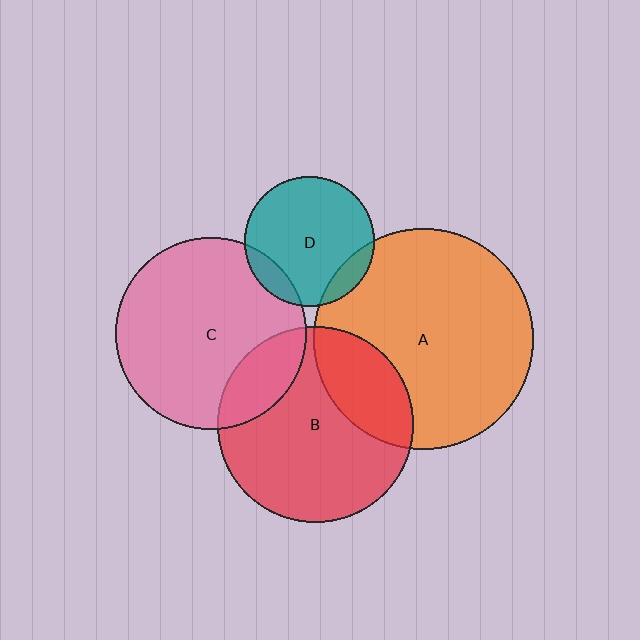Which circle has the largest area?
Circle A (orange).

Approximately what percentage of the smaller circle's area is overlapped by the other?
Approximately 10%.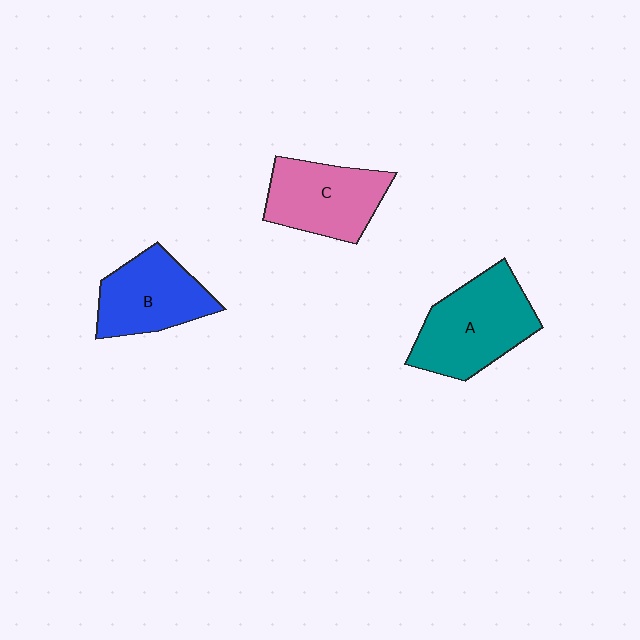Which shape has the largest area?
Shape A (teal).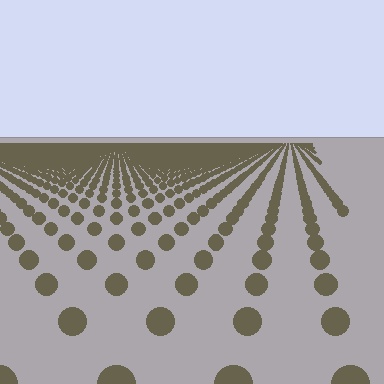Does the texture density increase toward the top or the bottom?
Density increases toward the top.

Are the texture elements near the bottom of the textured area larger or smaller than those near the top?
Larger. Near the bottom, elements are closer to the viewer and appear at a bigger on-screen size.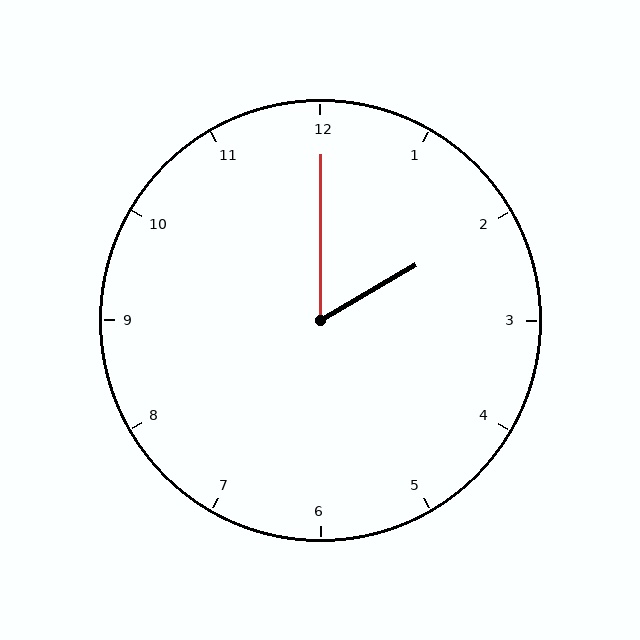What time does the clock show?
2:00.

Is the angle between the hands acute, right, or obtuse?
It is acute.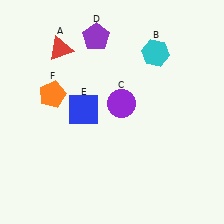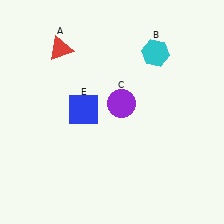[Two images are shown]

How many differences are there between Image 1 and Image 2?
There are 2 differences between the two images.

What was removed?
The purple pentagon (D), the orange pentagon (F) were removed in Image 2.